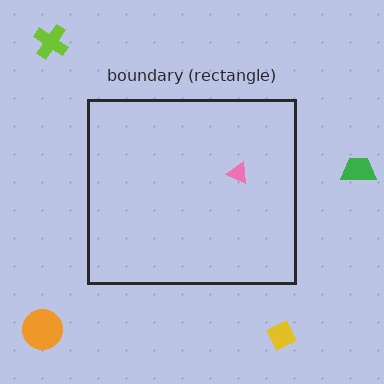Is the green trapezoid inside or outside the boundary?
Outside.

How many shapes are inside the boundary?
1 inside, 4 outside.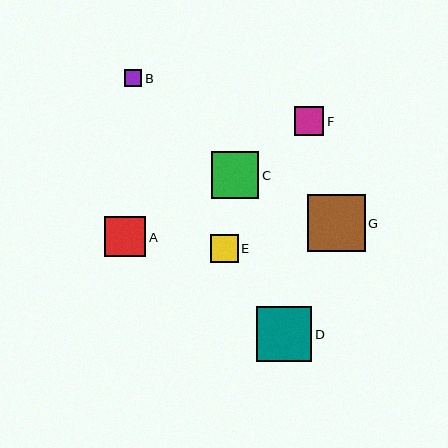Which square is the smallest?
Square B is the smallest with a size of approximately 17 pixels.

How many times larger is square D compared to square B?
Square D is approximately 3.2 times the size of square B.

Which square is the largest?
Square G is the largest with a size of approximately 57 pixels.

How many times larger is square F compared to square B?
Square F is approximately 1.7 times the size of square B.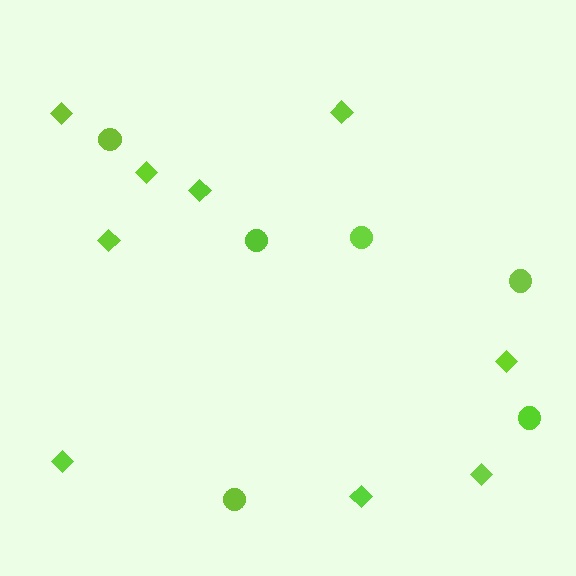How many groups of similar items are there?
There are 2 groups: one group of circles (6) and one group of diamonds (9).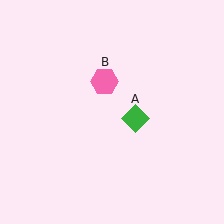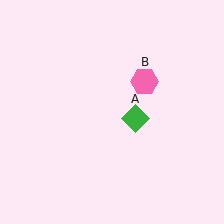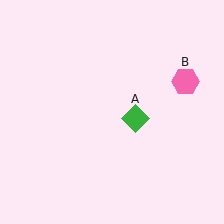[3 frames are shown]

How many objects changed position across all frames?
1 object changed position: pink hexagon (object B).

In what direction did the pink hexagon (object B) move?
The pink hexagon (object B) moved right.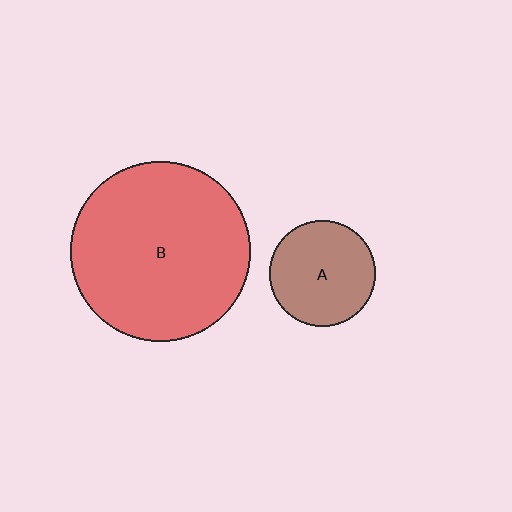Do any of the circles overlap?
No, none of the circles overlap.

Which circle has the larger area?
Circle B (red).